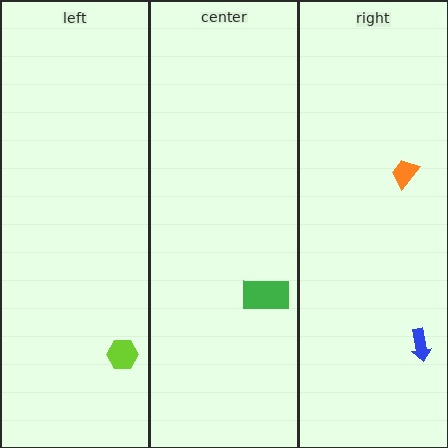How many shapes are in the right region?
2.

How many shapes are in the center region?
1.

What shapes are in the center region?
The green rectangle.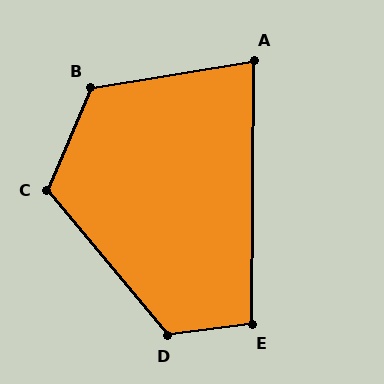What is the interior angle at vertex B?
Approximately 122 degrees (obtuse).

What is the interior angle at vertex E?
Approximately 98 degrees (obtuse).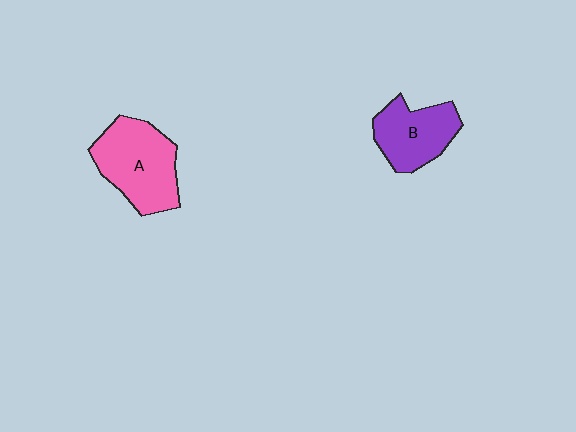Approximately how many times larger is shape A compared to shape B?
Approximately 1.3 times.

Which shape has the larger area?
Shape A (pink).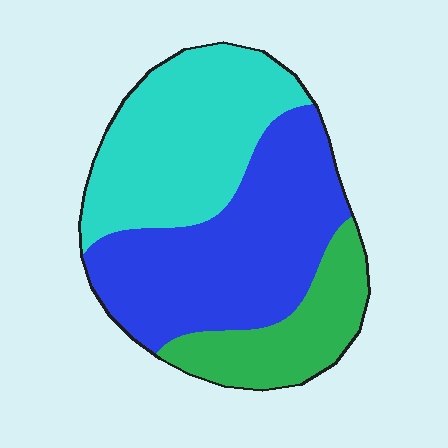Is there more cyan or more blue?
Blue.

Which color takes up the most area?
Blue, at roughly 45%.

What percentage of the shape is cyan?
Cyan takes up about three eighths (3/8) of the shape.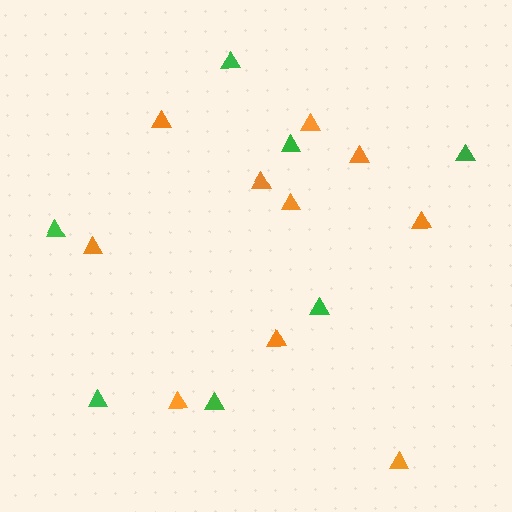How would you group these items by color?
There are 2 groups: one group of green triangles (7) and one group of orange triangles (10).